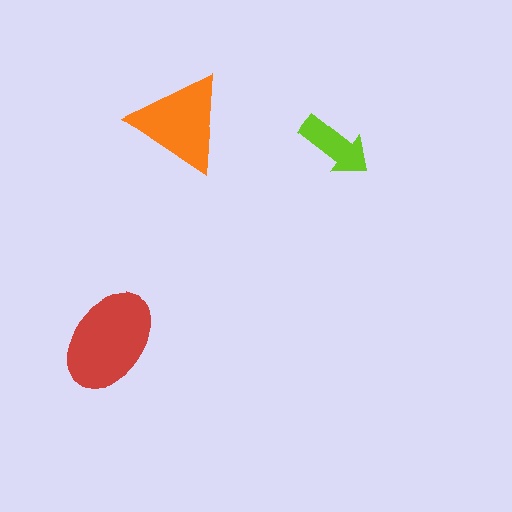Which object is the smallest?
The lime arrow.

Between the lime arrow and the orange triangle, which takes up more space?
The orange triangle.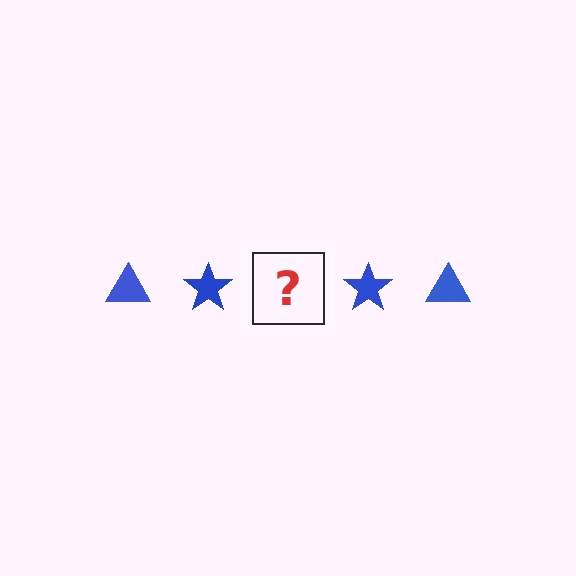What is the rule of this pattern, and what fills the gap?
The rule is that the pattern cycles through triangle, star shapes in blue. The gap should be filled with a blue triangle.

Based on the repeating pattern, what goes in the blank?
The blank should be a blue triangle.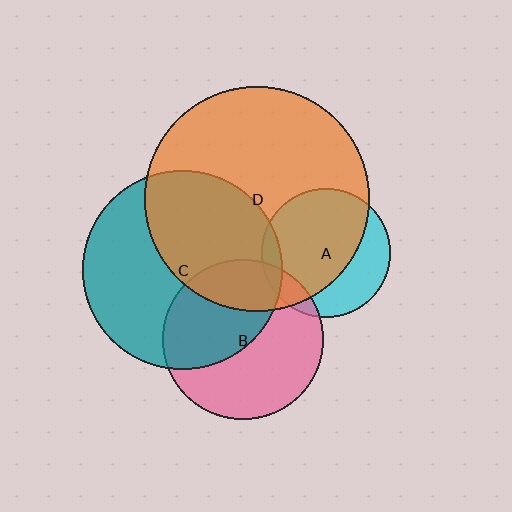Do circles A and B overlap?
Yes.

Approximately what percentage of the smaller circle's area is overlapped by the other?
Approximately 10%.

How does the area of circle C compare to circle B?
Approximately 1.5 times.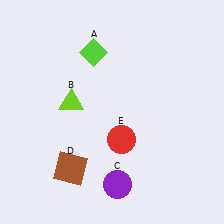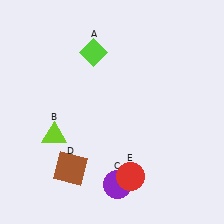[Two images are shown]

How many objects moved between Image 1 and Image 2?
2 objects moved between the two images.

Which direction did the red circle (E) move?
The red circle (E) moved down.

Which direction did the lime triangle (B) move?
The lime triangle (B) moved down.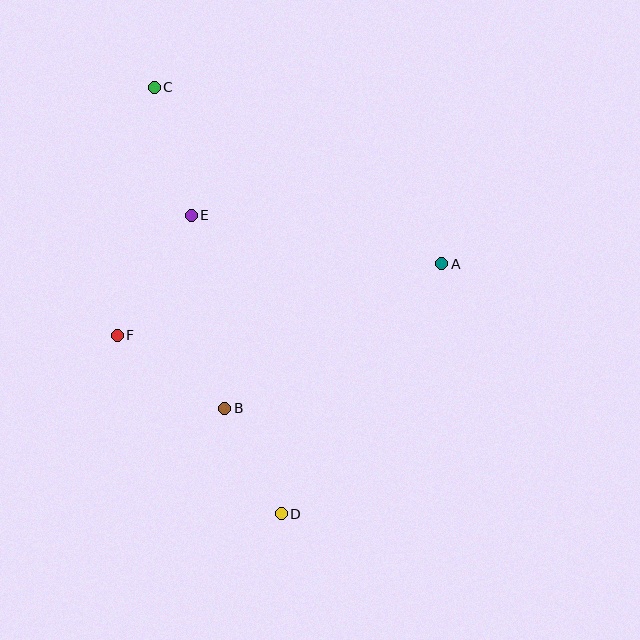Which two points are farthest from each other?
Points C and D are farthest from each other.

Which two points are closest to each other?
Points B and D are closest to each other.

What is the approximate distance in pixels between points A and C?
The distance between A and C is approximately 337 pixels.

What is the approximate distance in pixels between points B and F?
The distance between B and F is approximately 130 pixels.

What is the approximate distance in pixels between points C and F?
The distance between C and F is approximately 251 pixels.